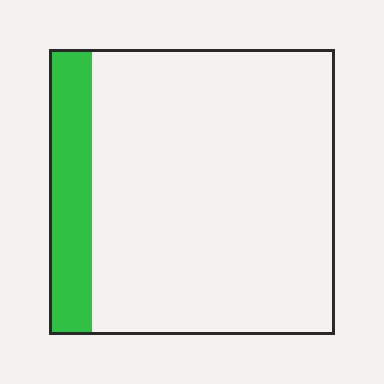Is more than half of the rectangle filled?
No.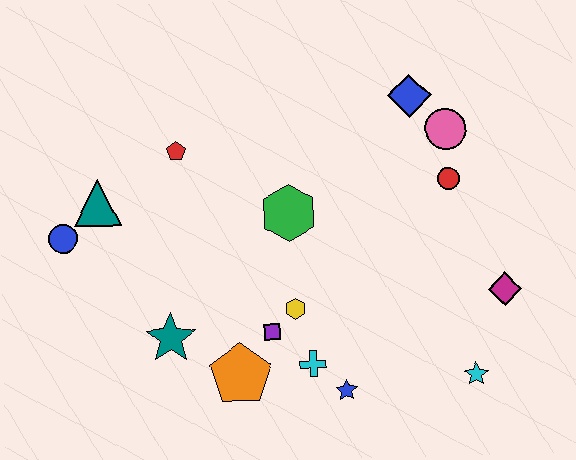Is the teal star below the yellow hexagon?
Yes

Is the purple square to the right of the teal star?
Yes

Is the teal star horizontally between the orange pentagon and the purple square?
No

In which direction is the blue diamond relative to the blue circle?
The blue diamond is to the right of the blue circle.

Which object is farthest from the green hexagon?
The cyan star is farthest from the green hexagon.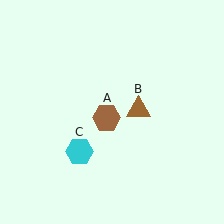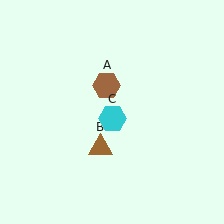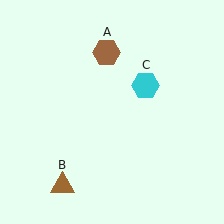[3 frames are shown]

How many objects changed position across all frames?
3 objects changed position: brown hexagon (object A), brown triangle (object B), cyan hexagon (object C).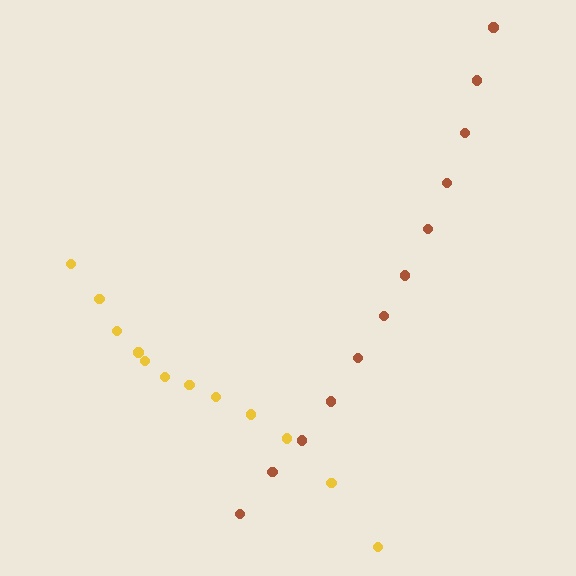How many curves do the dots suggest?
There are 2 distinct paths.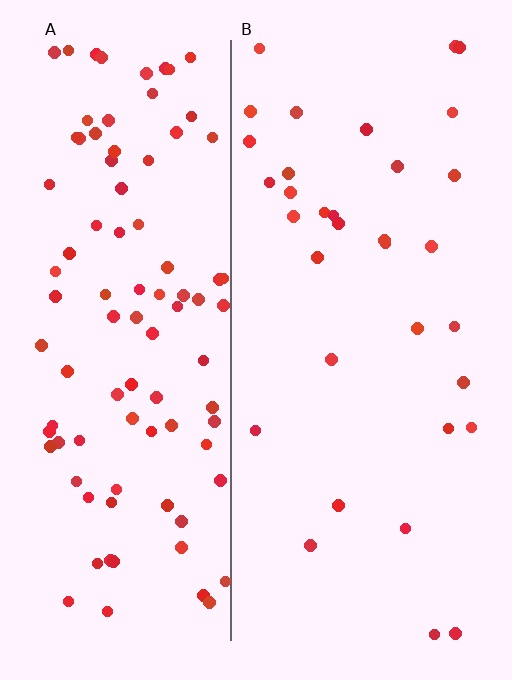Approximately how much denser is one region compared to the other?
Approximately 2.8× — region A over region B.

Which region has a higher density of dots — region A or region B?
A (the left).